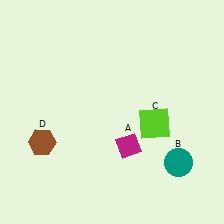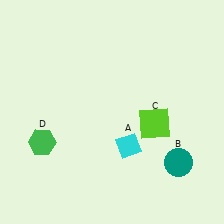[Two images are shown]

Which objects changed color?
A changed from magenta to cyan. D changed from brown to green.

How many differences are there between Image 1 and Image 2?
There are 2 differences between the two images.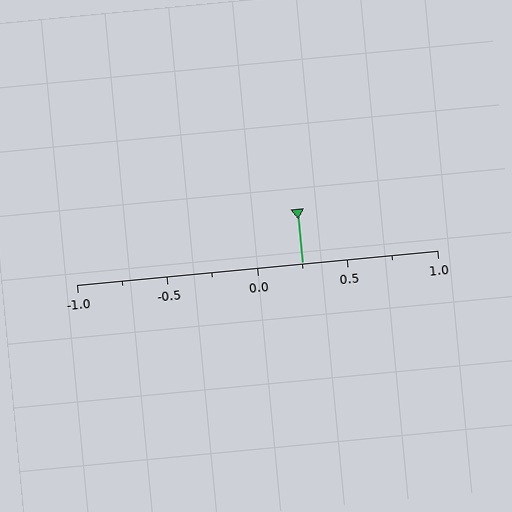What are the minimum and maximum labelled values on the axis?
The axis runs from -1.0 to 1.0.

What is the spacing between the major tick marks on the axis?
The major ticks are spaced 0.5 apart.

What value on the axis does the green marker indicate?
The marker indicates approximately 0.25.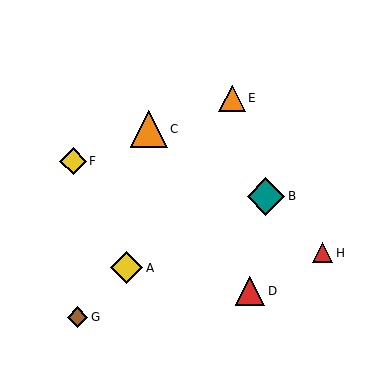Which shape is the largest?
The teal diamond (labeled B) is the largest.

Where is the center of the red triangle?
The center of the red triangle is at (322, 253).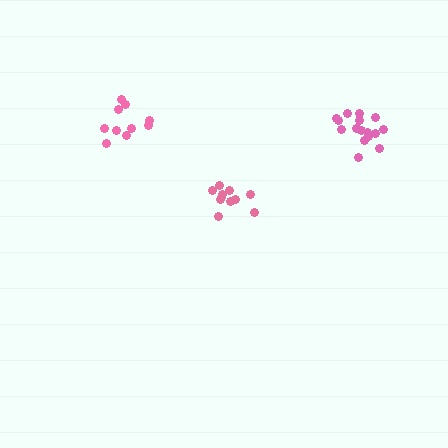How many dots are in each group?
Group 1: 10 dots, Group 2: 16 dots, Group 3: 11 dots (37 total).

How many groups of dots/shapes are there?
There are 3 groups.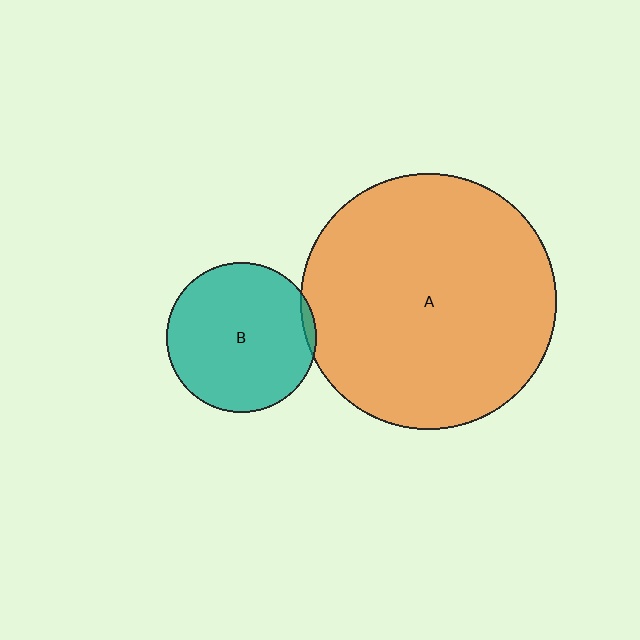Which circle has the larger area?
Circle A (orange).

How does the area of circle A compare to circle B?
Approximately 2.9 times.